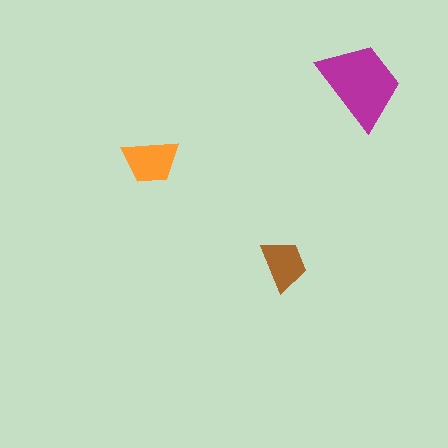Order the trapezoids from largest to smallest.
the magenta one, the orange one, the brown one.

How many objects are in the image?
There are 3 objects in the image.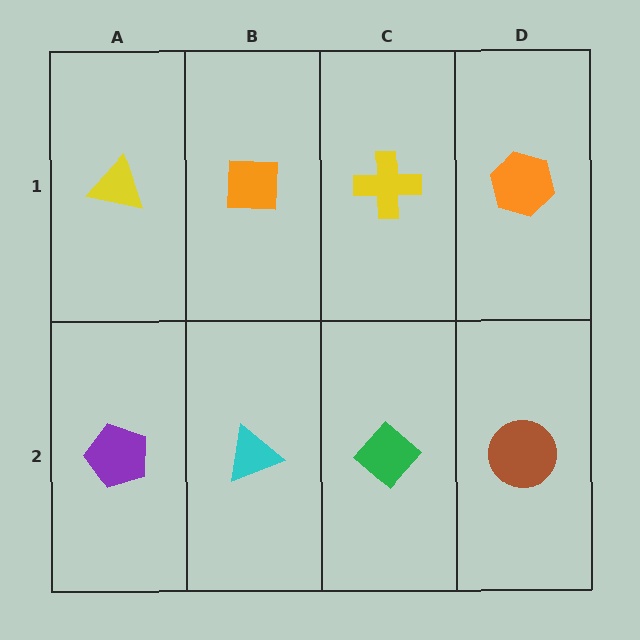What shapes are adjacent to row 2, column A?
A yellow triangle (row 1, column A), a cyan triangle (row 2, column B).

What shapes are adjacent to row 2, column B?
An orange square (row 1, column B), a purple pentagon (row 2, column A), a green diamond (row 2, column C).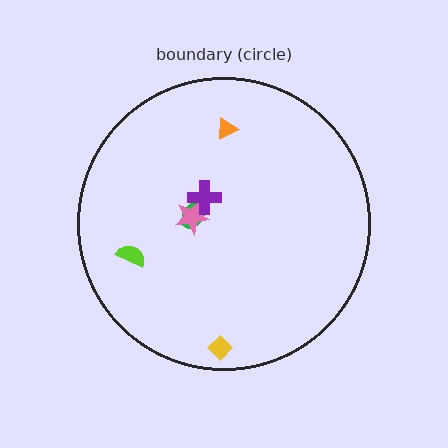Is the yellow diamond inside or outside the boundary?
Inside.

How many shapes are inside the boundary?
6 inside, 0 outside.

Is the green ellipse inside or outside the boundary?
Inside.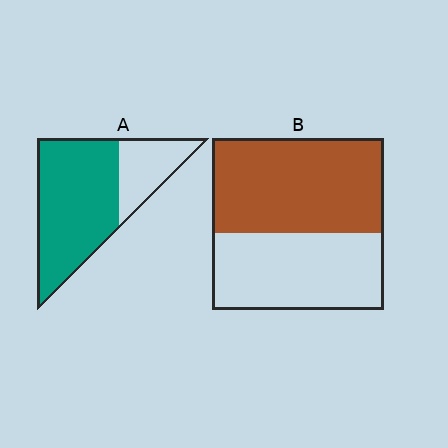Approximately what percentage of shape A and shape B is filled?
A is approximately 70% and B is approximately 55%.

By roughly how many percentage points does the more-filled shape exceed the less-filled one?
By roughly 15 percentage points (A over B).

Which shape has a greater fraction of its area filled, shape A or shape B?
Shape A.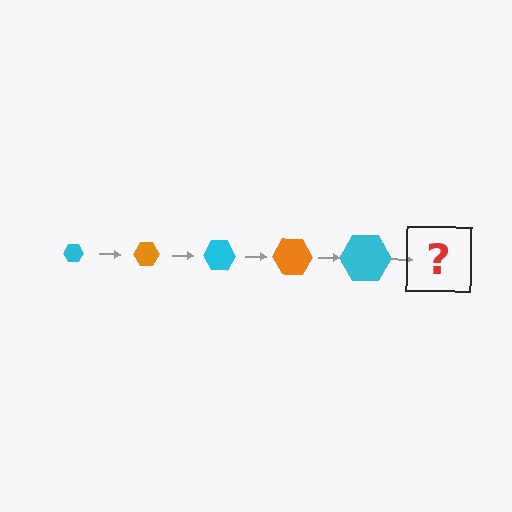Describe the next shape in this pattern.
It should be an orange hexagon, larger than the previous one.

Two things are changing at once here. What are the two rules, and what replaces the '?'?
The two rules are that the hexagon grows larger each step and the color cycles through cyan and orange. The '?' should be an orange hexagon, larger than the previous one.